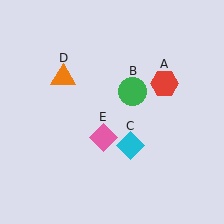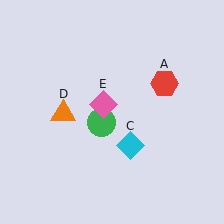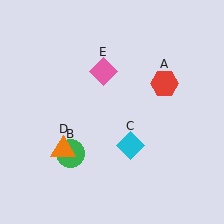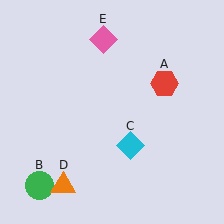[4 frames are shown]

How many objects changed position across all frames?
3 objects changed position: green circle (object B), orange triangle (object D), pink diamond (object E).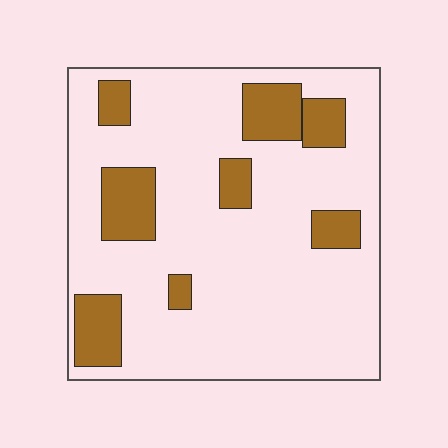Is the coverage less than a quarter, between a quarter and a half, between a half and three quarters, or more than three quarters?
Less than a quarter.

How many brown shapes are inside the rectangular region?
8.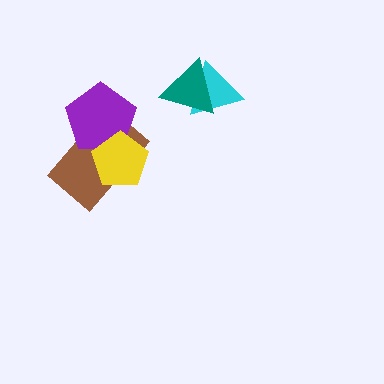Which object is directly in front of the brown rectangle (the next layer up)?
The purple pentagon is directly in front of the brown rectangle.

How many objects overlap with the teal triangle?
1 object overlaps with the teal triangle.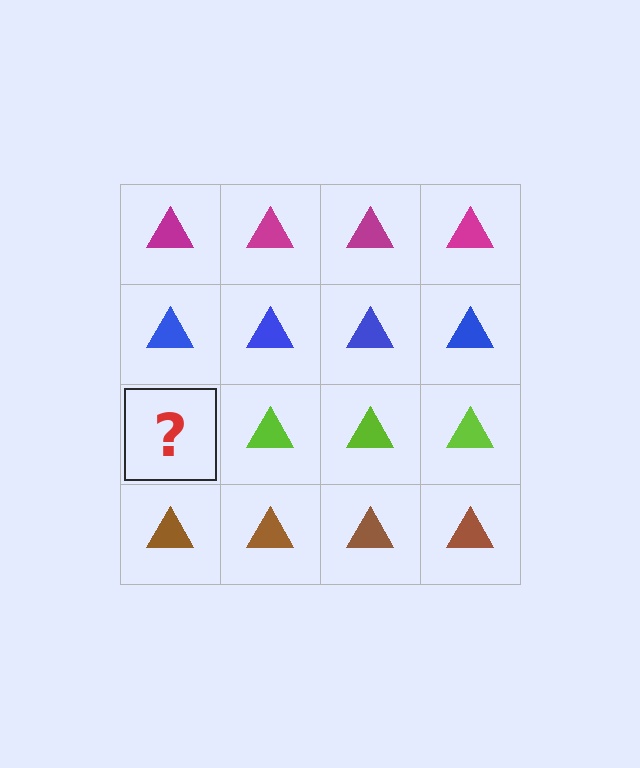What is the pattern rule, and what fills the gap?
The rule is that each row has a consistent color. The gap should be filled with a lime triangle.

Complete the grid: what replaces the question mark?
The question mark should be replaced with a lime triangle.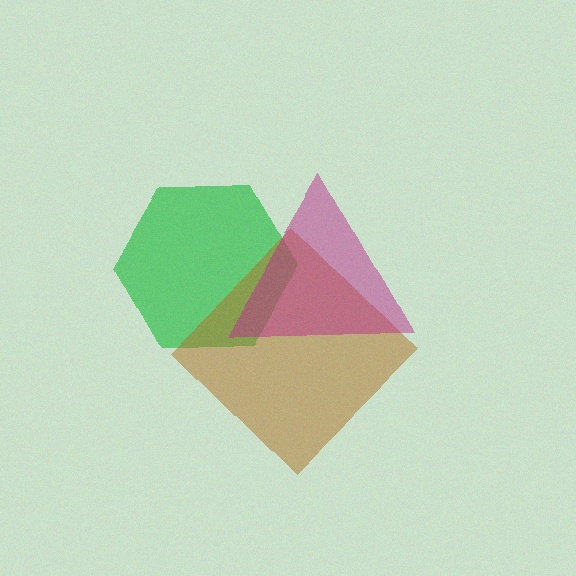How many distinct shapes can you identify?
There are 3 distinct shapes: a green hexagon, a brown diamond, a magenta triangle.